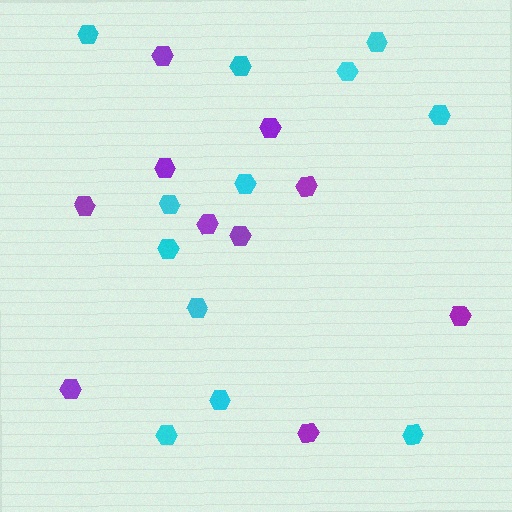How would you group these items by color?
There are 2 groups: one group of cyan hexagons (12) and one group of purple hexagons (10).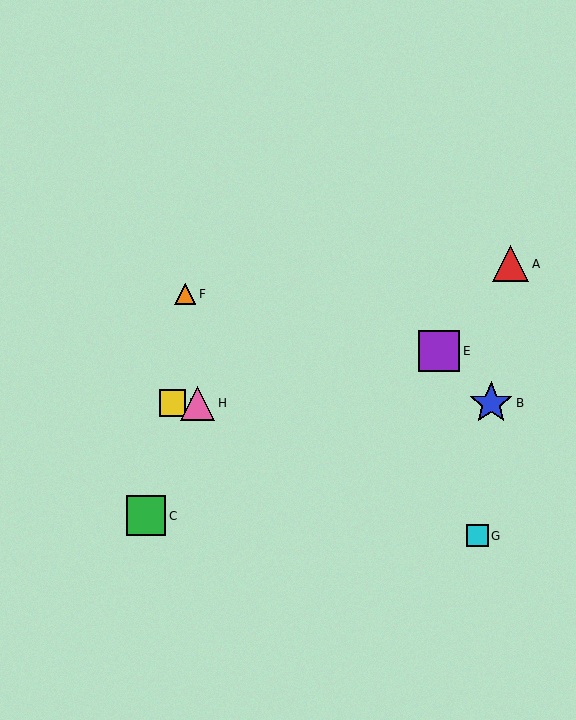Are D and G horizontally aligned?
No, D is at y≈403 and G is at y≈536.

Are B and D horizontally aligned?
Yes, both are at y≈403.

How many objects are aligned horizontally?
3 objects (B, D, H) are aligned horizontally.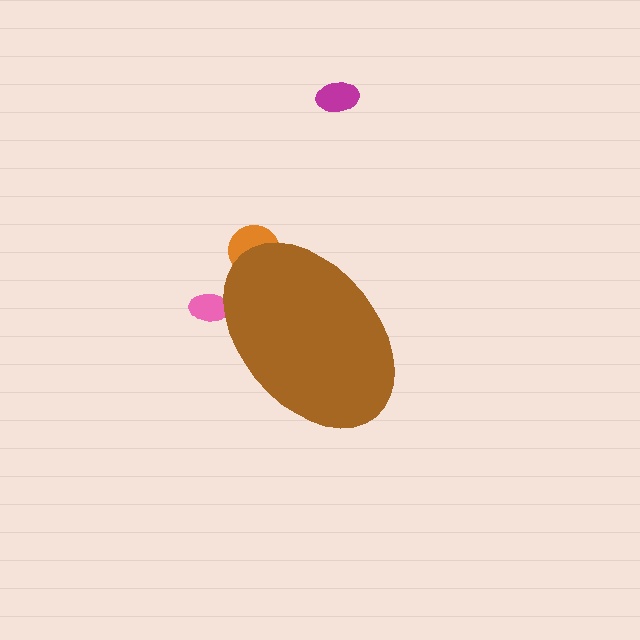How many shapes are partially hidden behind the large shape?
2 shapes are partially hidden.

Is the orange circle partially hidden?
Yes, the orange circle is partially hidden behind the brown ellipse.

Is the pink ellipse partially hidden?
Yes, the pink ellipse is partially hidden behind the brown ellipse.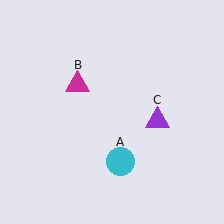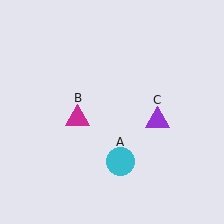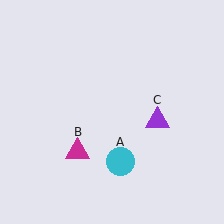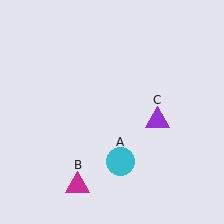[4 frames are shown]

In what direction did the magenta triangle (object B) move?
The magenta triangle (object B) moved down.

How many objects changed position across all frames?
1 object changed position: magenta triangle (object B).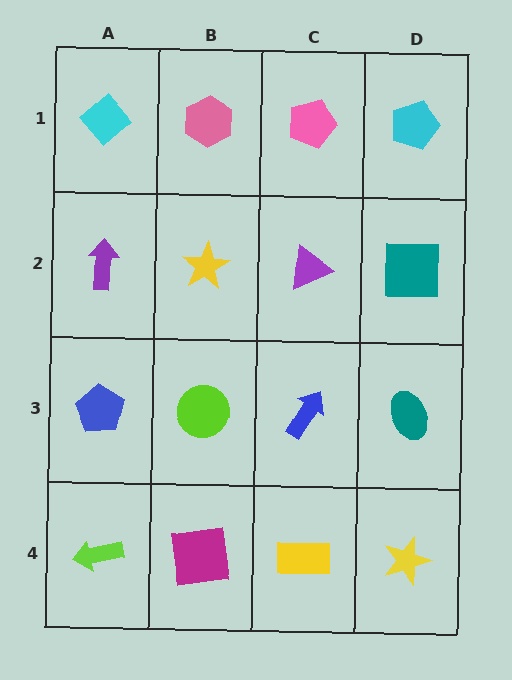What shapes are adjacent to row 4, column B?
A lime circle (row 3, column B), a lime arrow (row 4, column A), a yellow rectangle (row 4, column C).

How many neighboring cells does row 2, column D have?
3.